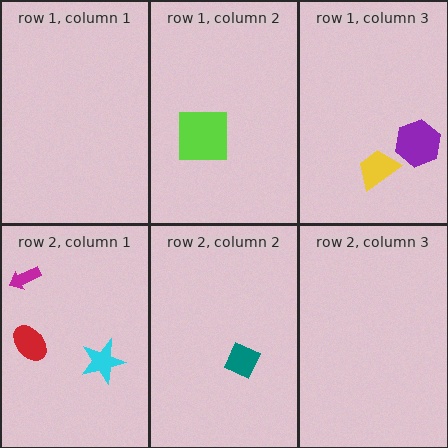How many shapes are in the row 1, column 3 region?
2.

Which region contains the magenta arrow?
The row 2, column 1 region.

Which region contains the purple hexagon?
The row 1, column 3 region.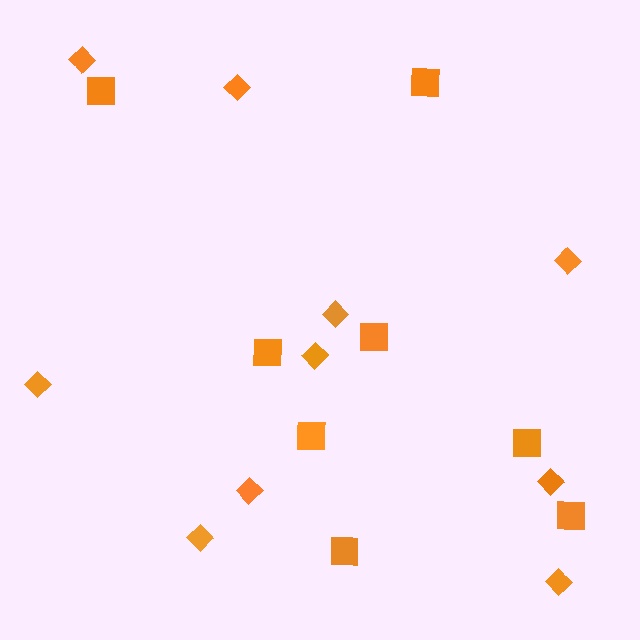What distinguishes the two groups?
There are 2 groups: one group of diamonds (10) and one group of squares (8).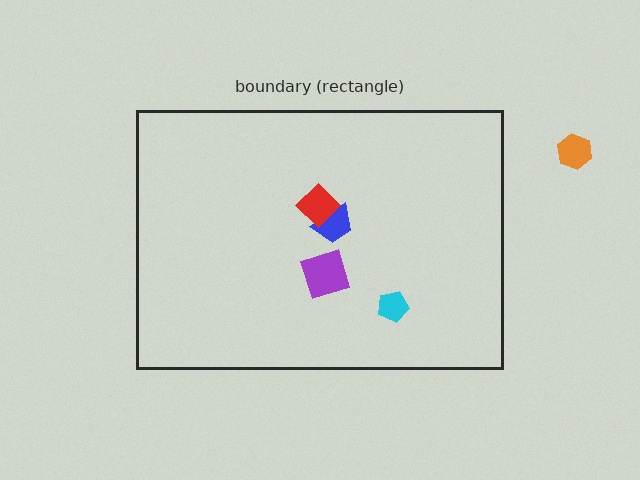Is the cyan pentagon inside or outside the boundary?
Inside.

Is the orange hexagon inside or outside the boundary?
Outside.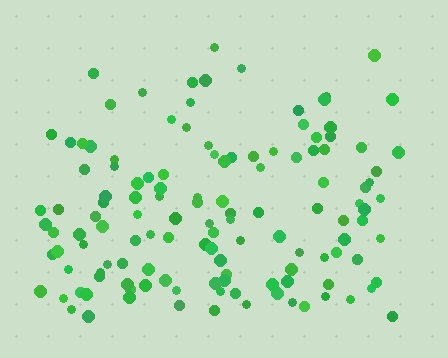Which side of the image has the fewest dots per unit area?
The top.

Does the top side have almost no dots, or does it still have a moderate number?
Still a moderate number, just noticeably fewer than the bottom.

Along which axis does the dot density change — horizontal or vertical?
Vertical.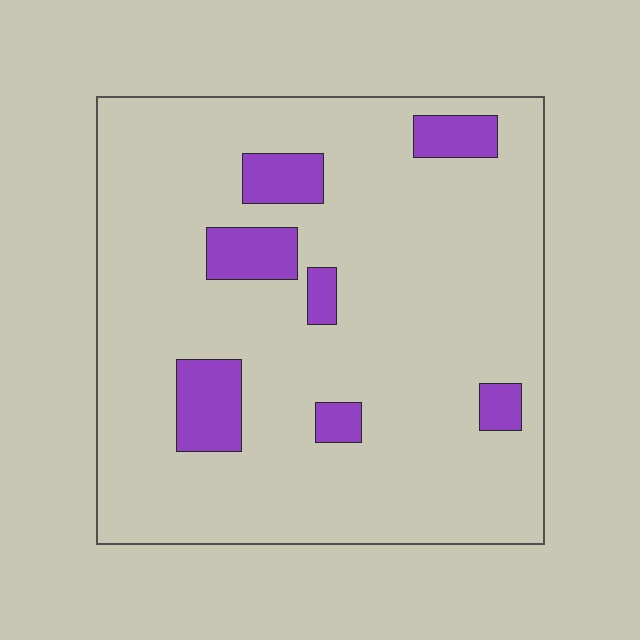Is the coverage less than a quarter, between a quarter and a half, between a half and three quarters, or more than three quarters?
Less than a quarter.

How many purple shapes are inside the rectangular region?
7.